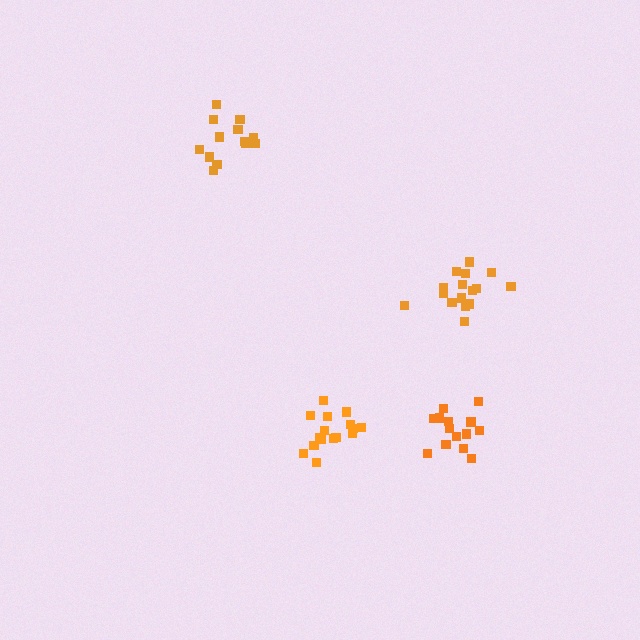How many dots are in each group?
Group 1: 14 dots, Group 2: 16 dots, Group 3: 16 dots, Group 4: 14 dots (60 total).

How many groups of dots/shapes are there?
There are 4 groups.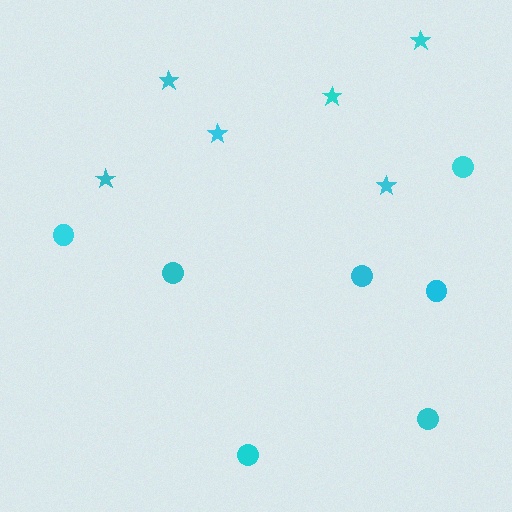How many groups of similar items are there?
There are 2 groups: one group of circles (7) and one group of stars (6).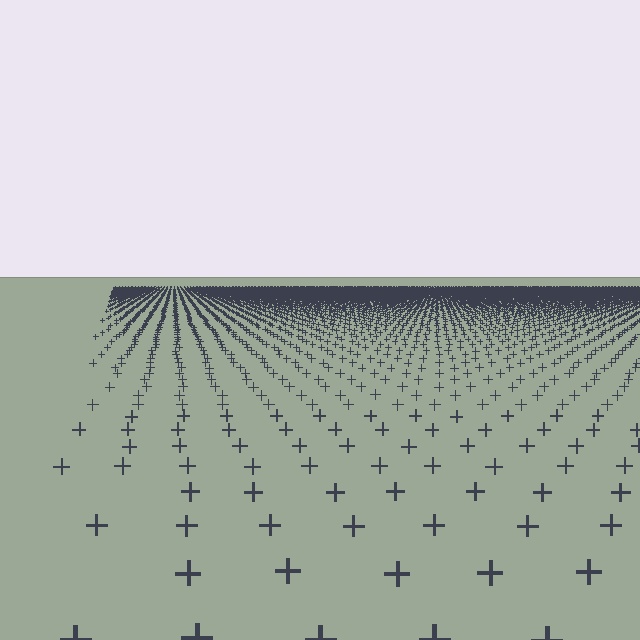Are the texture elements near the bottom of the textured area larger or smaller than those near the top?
Larger. Near the bottom, elements are closer to the viewer and appear at a bigger on-screen size.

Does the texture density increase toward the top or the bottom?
Density increases toward the top.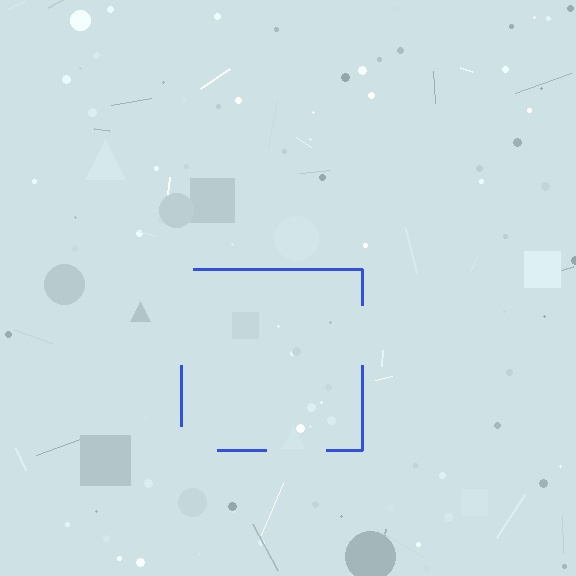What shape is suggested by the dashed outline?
The dashed outline suggests a square.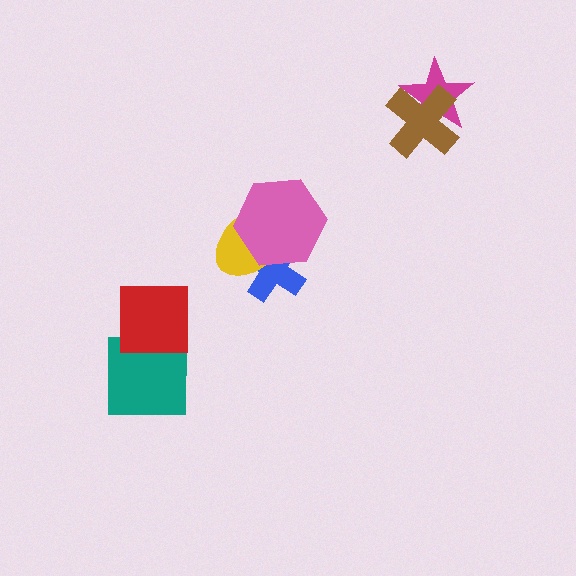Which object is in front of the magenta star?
The brown cross is in front of the magenta star.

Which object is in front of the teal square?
The red square is in front of the teal square.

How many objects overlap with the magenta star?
1 object overlaps with the magenta star.